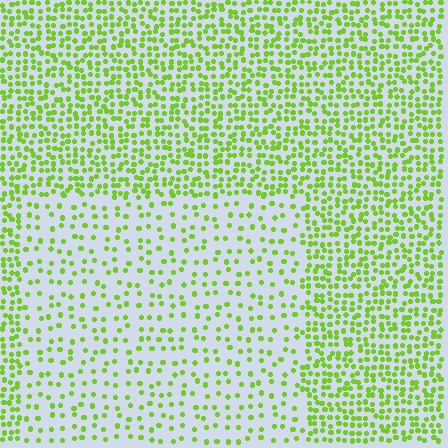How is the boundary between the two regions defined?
The boundary is defined by a change in element density (approximately 2.3x ratio). All elements are the same color, size, and shape.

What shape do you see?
I see a rectangle.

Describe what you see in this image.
The image contains small lime elements arranged at two different densities. A rectangle-shaped region is visible where the elements are less densely packed than the surrounding area.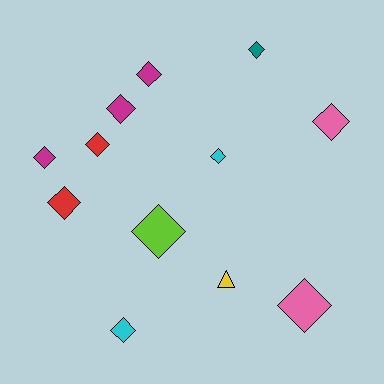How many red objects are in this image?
There are 2 red objects.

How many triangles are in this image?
There is 1 triangle.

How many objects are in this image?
There are 12 objects.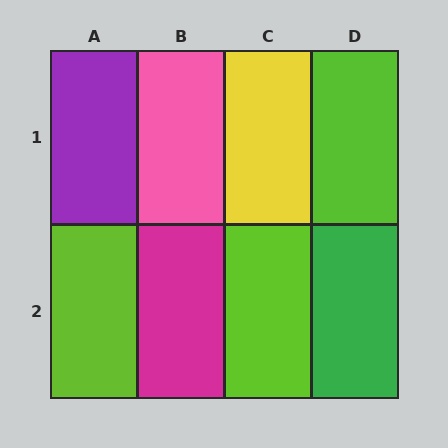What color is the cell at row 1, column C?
Yellow.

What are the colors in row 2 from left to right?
Lime, magenta, lime, green.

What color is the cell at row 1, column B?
Pink.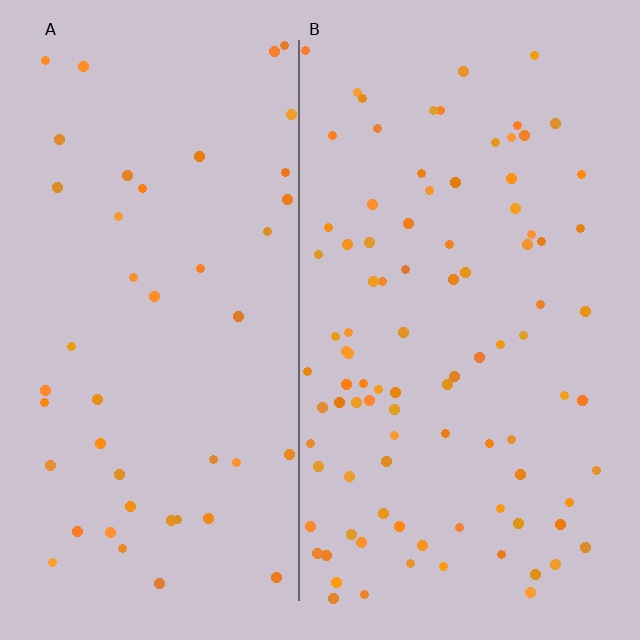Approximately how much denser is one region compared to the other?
Approximately 2.1× — region B over region A.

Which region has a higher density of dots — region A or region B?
B (the right).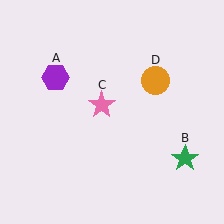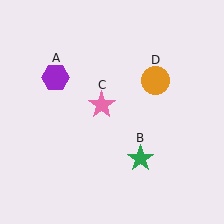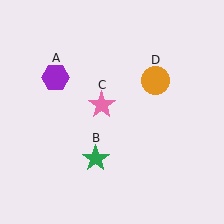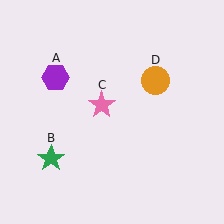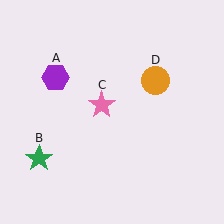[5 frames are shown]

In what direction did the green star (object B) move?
The green star (object B) moved left.